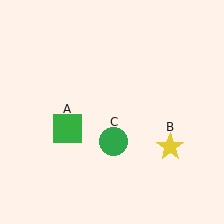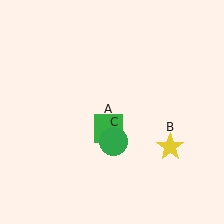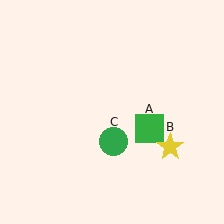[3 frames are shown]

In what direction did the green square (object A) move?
The green square (object A) moved right.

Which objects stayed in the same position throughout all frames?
Yellow star (object B) and green circle (object C) remained stationary.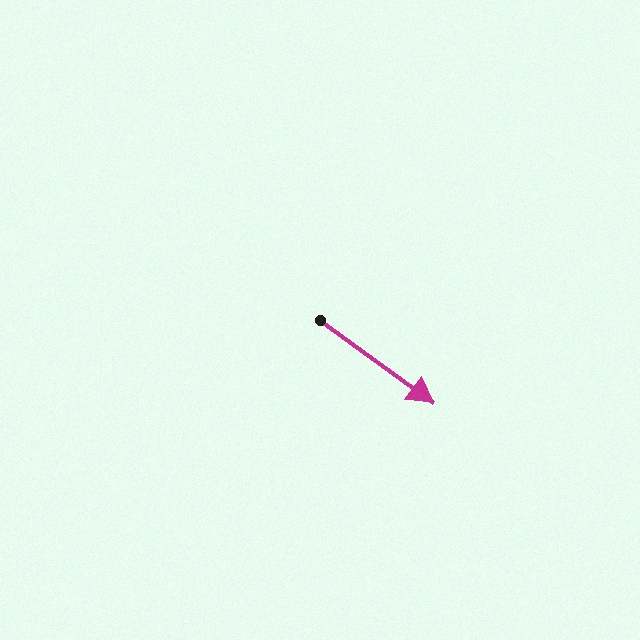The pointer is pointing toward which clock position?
Roughly 4 o'clock.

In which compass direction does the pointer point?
Southeast.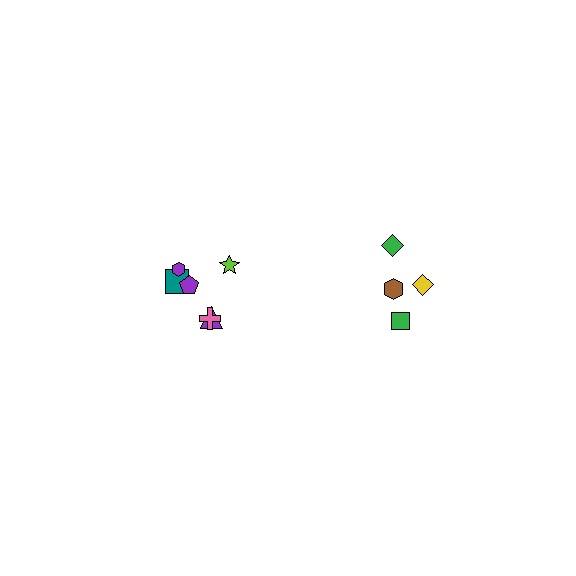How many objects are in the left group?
There are 6 objects.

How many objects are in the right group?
There are 4 objects.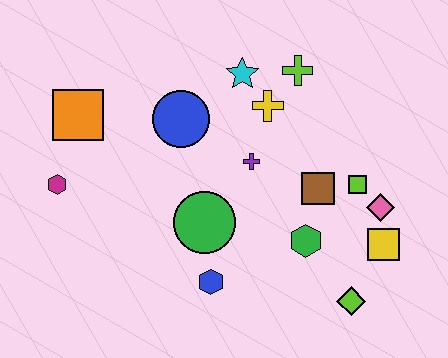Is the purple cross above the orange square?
No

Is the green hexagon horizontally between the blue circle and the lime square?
Yes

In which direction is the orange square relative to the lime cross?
The orange square is to the left of the lime cross.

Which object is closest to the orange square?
The magenta hexagon is closest to the orange square.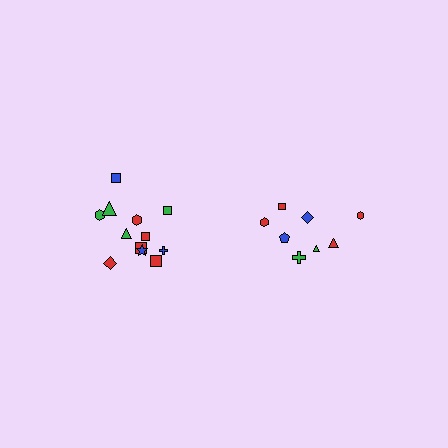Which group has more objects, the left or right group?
The left group.